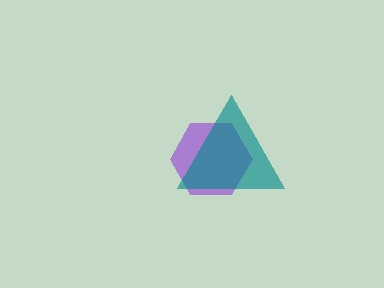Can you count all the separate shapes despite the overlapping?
Yes, there are 2 separate shapes.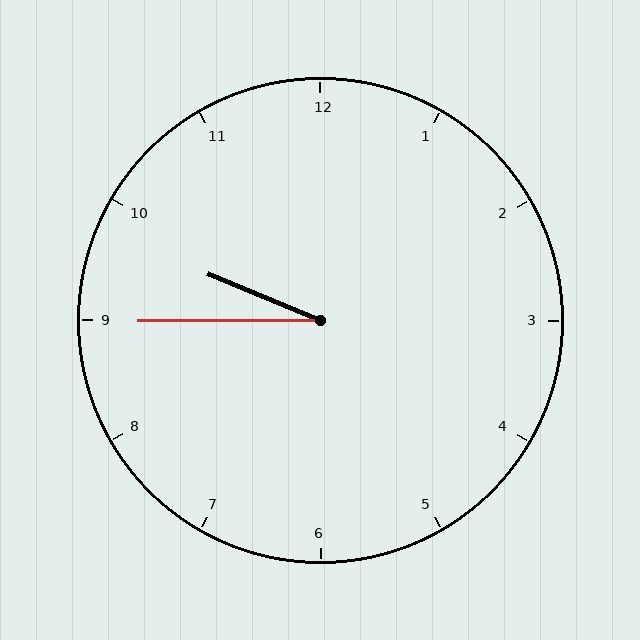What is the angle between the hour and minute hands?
Approximately 22 degrees.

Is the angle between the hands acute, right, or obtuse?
It is acute.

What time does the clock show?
9:45.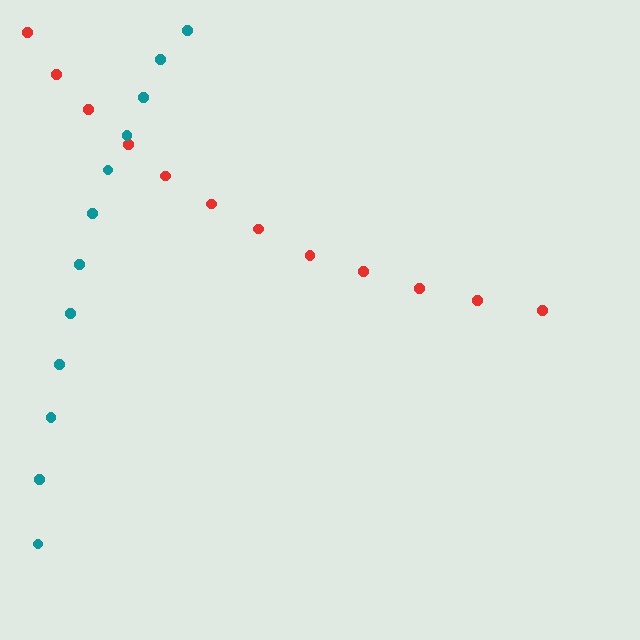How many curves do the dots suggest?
There are 2 distinct paths.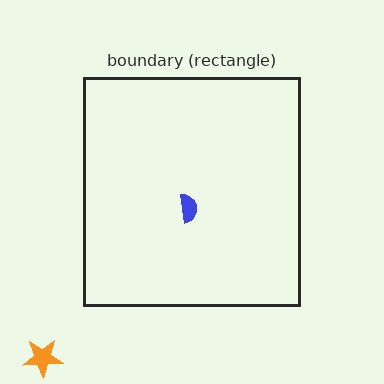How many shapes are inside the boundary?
1 inside, 1 outside.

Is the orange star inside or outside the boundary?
Outside.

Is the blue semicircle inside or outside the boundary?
Inside.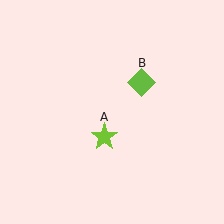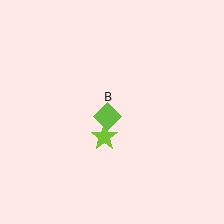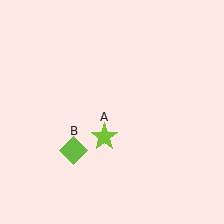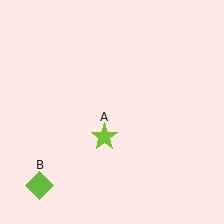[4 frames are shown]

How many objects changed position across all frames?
1 object changed position: lime diamond (object B).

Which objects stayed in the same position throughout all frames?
Lime star (object A) remained stationary.